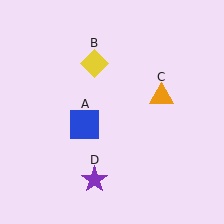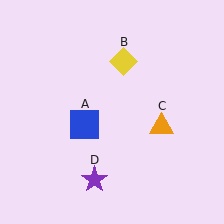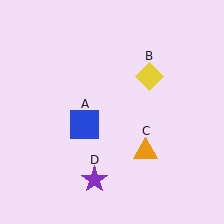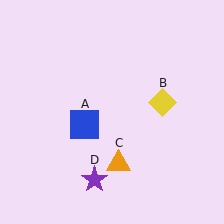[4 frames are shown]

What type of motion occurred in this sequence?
The yellow diamond (object B), orange triangle (object C) rotated clockwise around the center of the scene.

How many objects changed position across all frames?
2 objects changed position: yellow diamond (object B), orange triangle (object C).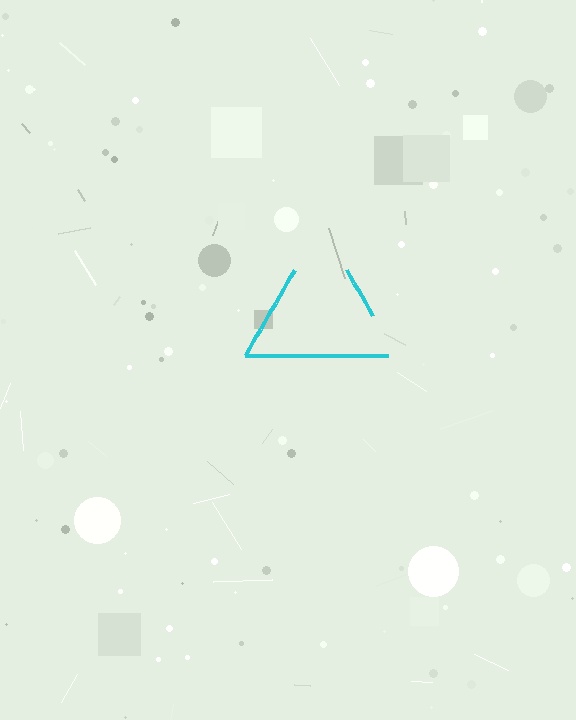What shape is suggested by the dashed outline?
The dashed outline suggests a triangle.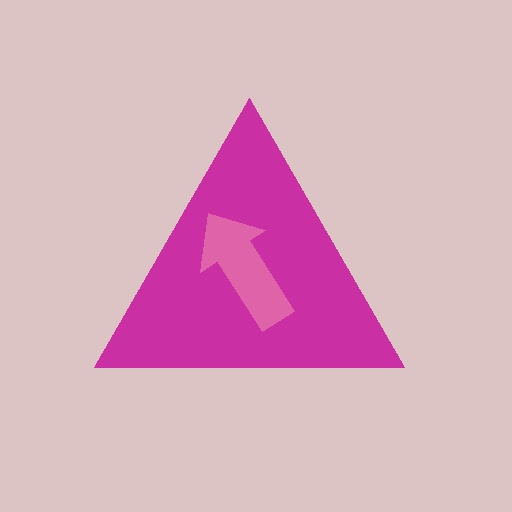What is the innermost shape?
The pink arrow.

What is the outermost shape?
The magenta triangle.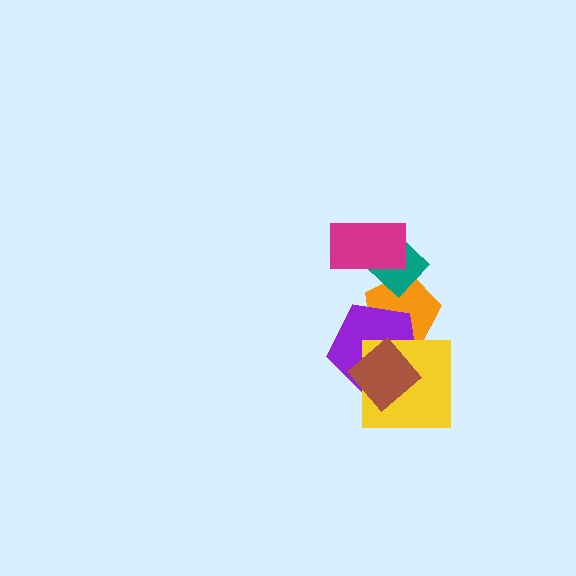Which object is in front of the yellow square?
The brown diamond is in front of the yellow square.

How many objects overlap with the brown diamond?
3 objects overlap with the brown diamond.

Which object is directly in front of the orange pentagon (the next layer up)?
The purple pentagon is directly in front of the orange pentagon.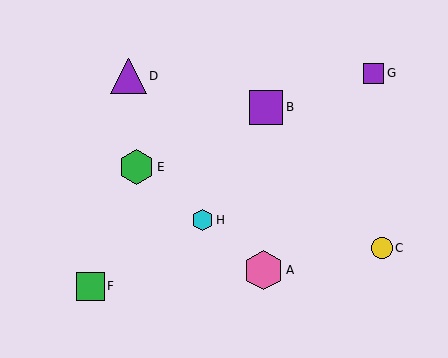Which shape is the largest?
The pink hexagon (labeled A) is the largest.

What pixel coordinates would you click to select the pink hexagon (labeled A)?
Click at (263, 270) to select the pink hexagon A.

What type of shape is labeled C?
Shape C is a yellow circle.